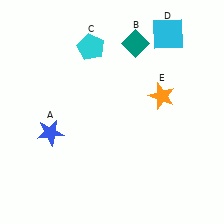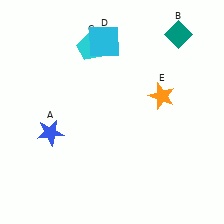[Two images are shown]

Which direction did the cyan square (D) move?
The cyan square (D) moved left.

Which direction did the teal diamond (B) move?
The teal diamond (B) moved right.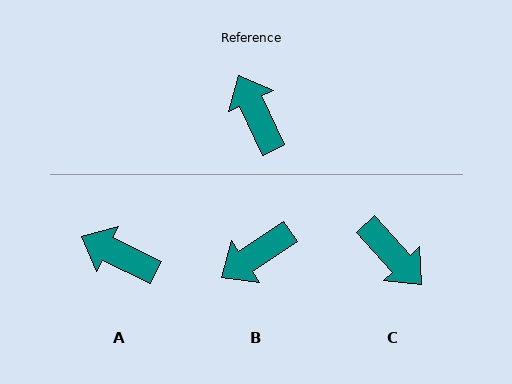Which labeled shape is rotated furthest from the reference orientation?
C, about 162 degrees away.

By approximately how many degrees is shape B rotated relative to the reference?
Approximately 99 degrees counter-clockwise.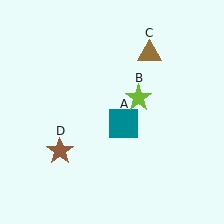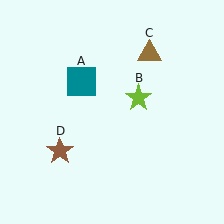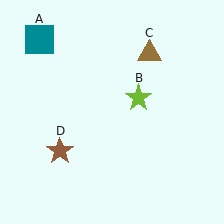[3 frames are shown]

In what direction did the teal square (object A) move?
The teal square (object A) moved up and to the left.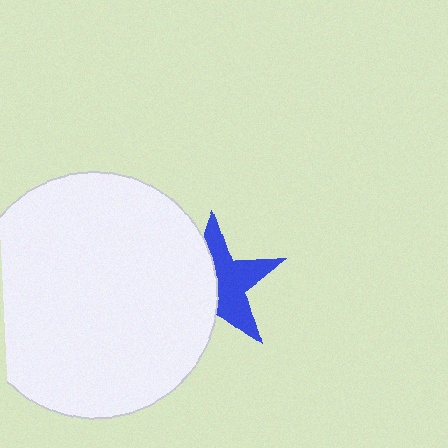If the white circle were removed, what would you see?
You would see the complete blue star.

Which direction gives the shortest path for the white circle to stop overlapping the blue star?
Moving left gives the shortest separation.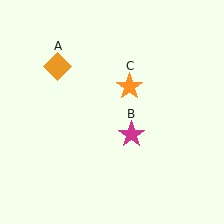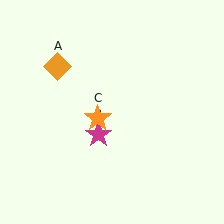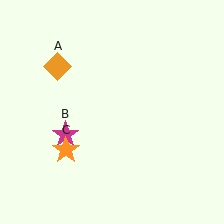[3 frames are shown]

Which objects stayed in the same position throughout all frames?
Orange diamond (object A) remained stationary.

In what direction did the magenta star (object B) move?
The magenta star (object B) moved left.